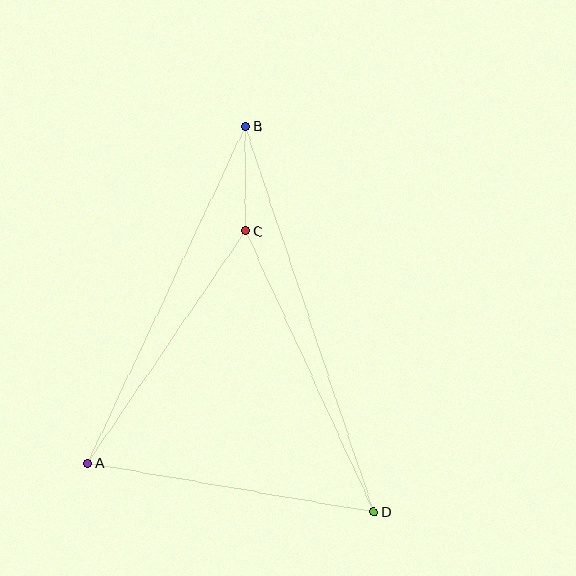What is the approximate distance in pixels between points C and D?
The distance between C and D is approximately 309 pixels.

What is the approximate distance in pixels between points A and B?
The distance between A and B is approximately 371 pixels.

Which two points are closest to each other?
Points B and C are closest to each other.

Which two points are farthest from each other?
Points B and D are farthest from each other.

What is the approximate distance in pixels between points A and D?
The distance between A and D is approximately 291 pixels.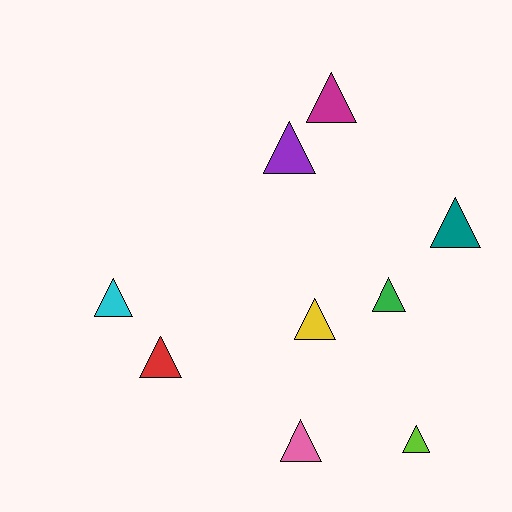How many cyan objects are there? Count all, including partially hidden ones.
There is 1 cyan object.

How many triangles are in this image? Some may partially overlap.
There are 9 triangles.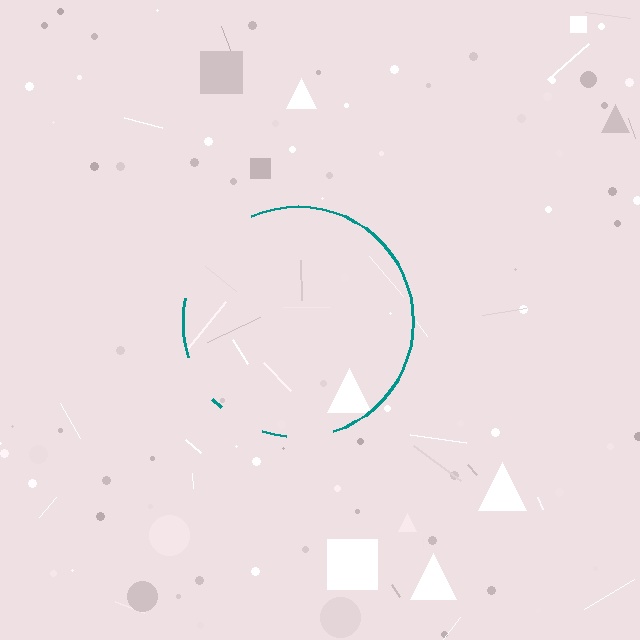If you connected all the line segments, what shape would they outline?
They would outline a circle.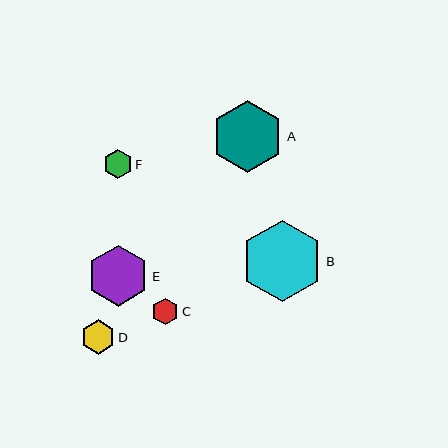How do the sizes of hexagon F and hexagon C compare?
Hexagon F and hexagon C are approximately the same size.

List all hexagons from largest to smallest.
From largest to smallest: B, A, E, D, F, C.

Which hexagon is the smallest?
Hexagon C is the smallest with a size of approximately 26 pixels.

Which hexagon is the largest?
Hexagon B is the largest with a size of approximately 81 pixels.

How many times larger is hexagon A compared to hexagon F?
Hexagon A is approximately 2.5 times the size of hexagon F.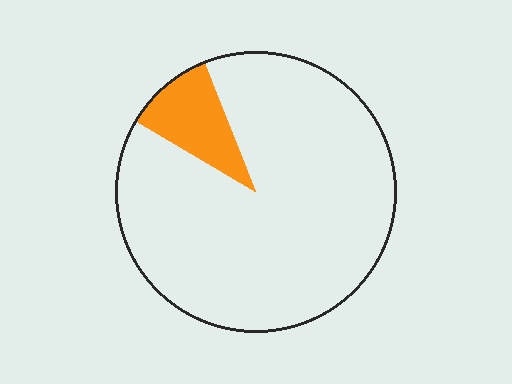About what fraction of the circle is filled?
About one tenth (1/10).